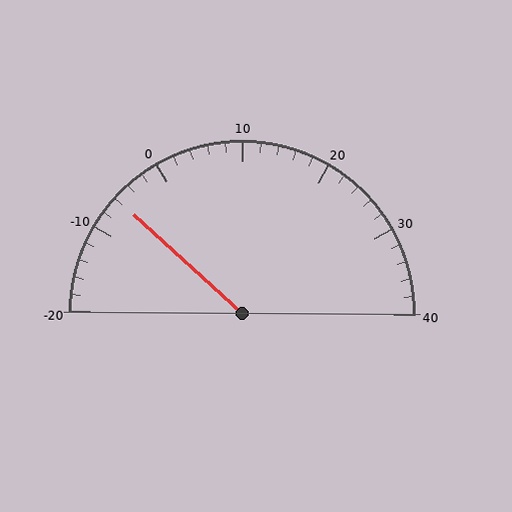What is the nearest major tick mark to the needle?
The nearest major tick mark is -10.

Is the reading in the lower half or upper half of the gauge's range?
The reading is in the lower half of the range (-20 to 40).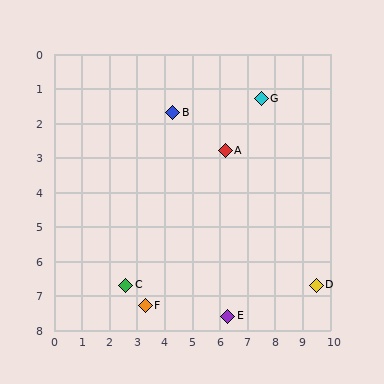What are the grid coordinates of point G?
Point G is at approximately (7.5, 1.3).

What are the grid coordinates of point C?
Point C is at approximately (2.6, 6.7).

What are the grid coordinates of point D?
Point D is at approximately (9.5, 6.7).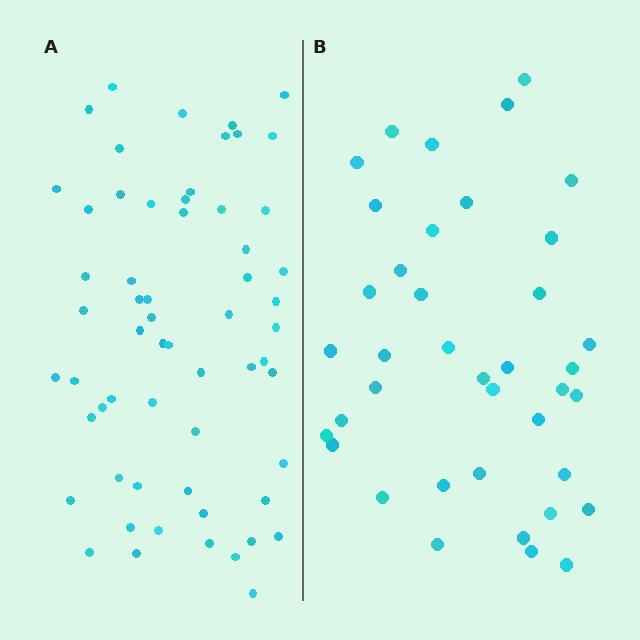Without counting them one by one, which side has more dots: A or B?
Region A (the left region) has more dots.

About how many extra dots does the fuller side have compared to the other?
Region A has approximately 20 more dots than region B.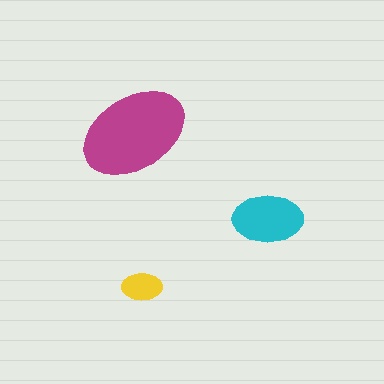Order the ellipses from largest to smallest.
the magenta one, the cyan one, the yellow one.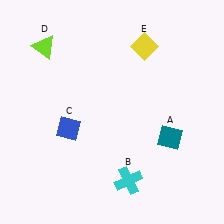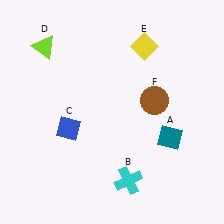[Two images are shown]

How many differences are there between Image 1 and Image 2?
There is 1 difference between the two images.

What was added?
A brown circle (F) was added in Image 2.